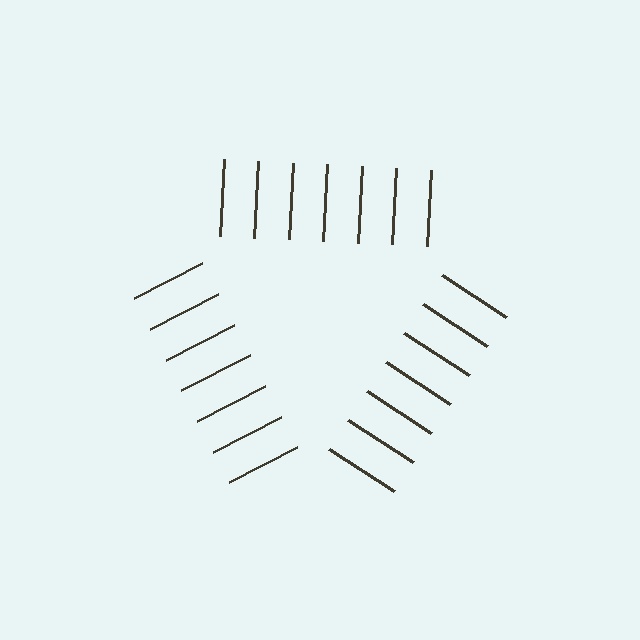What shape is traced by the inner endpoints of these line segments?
An illusory triangle — the line segments terminate on its edges but no continuous stroke is drawn.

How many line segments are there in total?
21 — 7 along each of the 3 edges.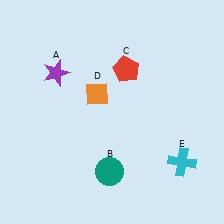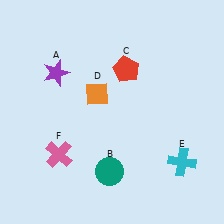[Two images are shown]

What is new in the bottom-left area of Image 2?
A pink cross (F) was added in the bottom-left area of Image 2.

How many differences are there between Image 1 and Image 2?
There is 1 difference between the two images.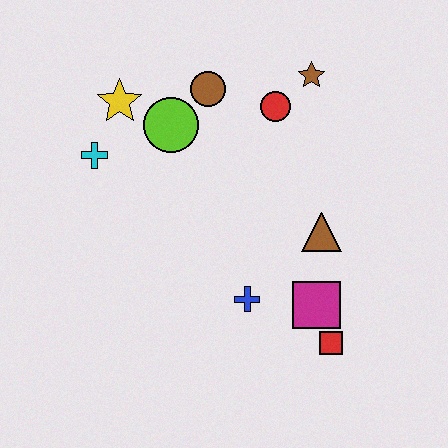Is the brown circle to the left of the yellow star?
No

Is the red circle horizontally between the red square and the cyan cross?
Yes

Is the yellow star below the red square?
No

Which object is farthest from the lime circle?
The red square is farthest from the lime circle.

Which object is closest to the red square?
The magenta square is closest to the red square.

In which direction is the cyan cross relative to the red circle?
The cyan cross is to the left of the red circle.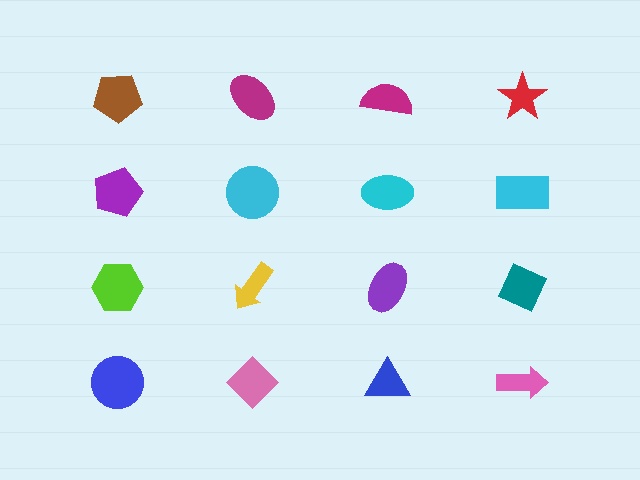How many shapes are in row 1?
4 shapes.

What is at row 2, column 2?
A cyan circle.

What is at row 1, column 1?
A brown pentagon.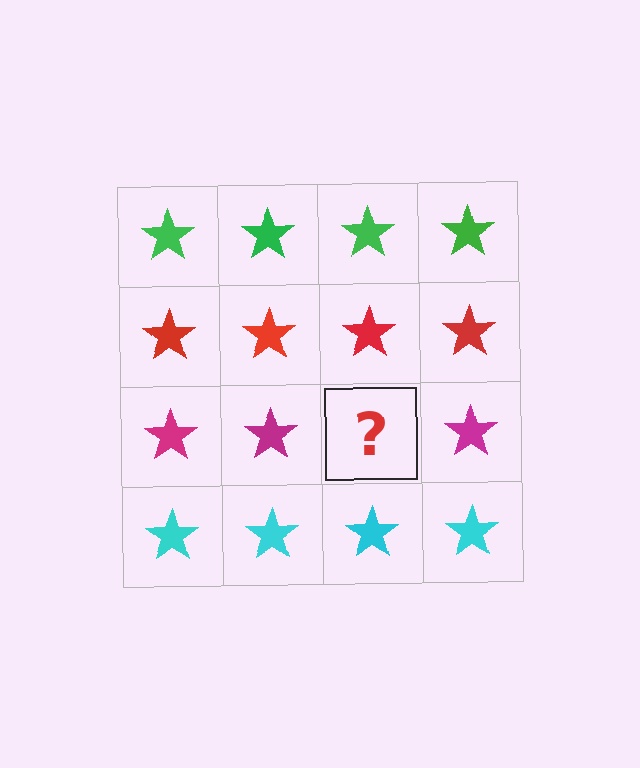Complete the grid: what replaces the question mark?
The question mark should be replaced with a magenta star.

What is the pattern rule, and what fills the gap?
The rule is that each row has a consistent color. The gap should be filled with a magenta star.